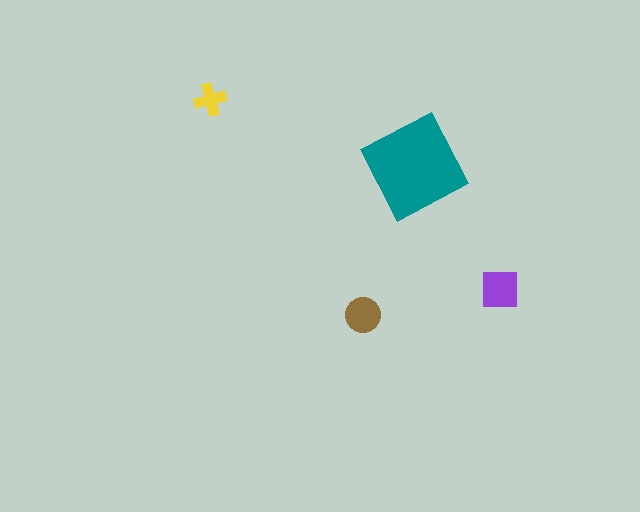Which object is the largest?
The teal diamond.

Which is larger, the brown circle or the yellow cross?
The brown circle.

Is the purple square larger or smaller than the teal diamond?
Smaller.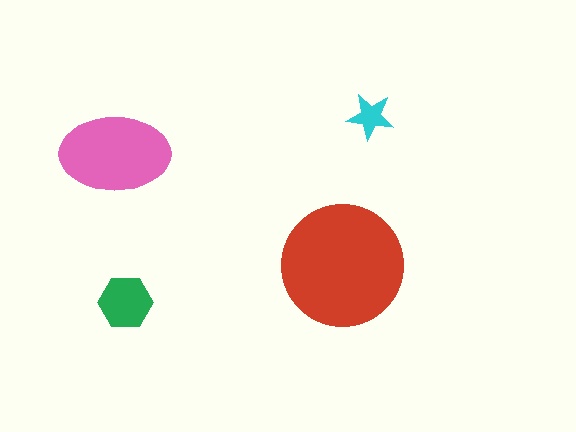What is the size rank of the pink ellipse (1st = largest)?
2nd.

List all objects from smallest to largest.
The cyan star, the green hexagon, the pink ellipse, the red circle.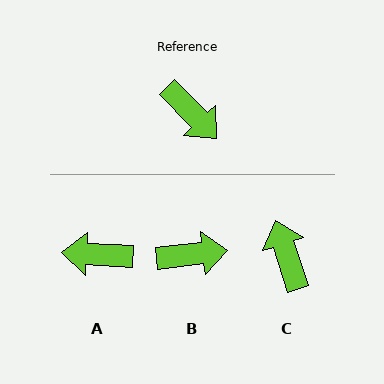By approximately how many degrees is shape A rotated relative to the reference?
Approximately 138 degrees clockwise.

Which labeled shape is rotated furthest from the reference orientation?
C, about 154 degrees away.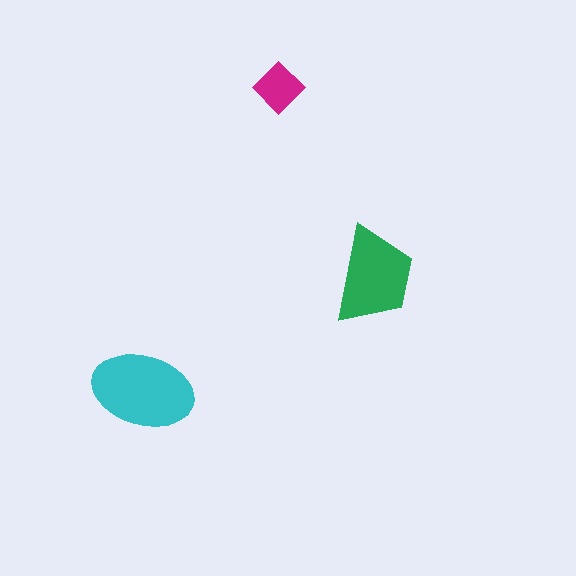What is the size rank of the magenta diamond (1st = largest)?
3rd.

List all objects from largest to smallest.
The cyan ellipse, the green trapezoid, the magenta diamond.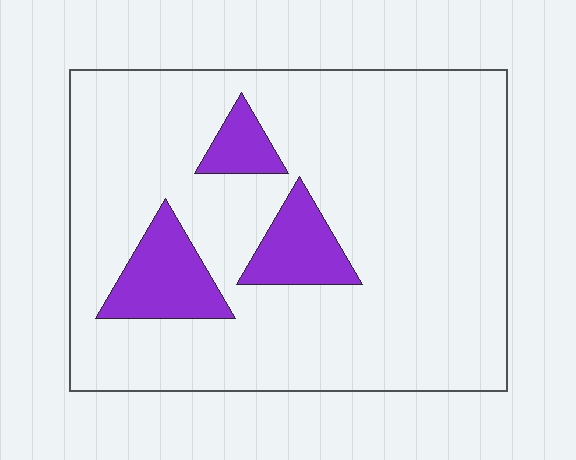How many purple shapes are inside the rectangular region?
3.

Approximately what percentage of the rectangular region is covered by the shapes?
Approximately 15%.